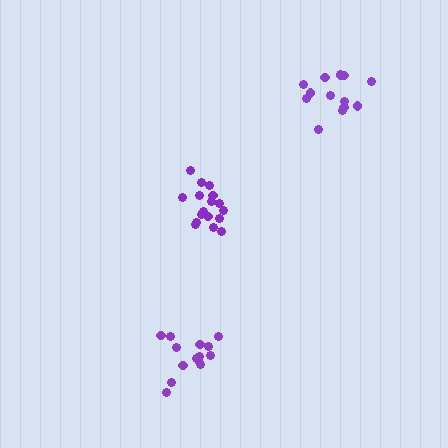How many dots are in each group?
Group 1: 14 dots, Group 2: 17 dots, Group 3: 14 dots (45 total).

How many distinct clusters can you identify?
There are 3 distinct clusters.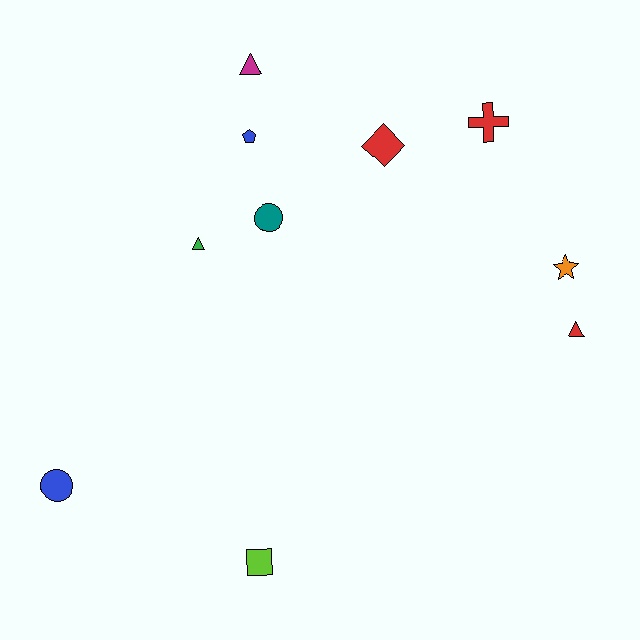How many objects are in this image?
There are 10 objects.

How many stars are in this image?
There is 1 star.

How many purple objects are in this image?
There are no purple objects.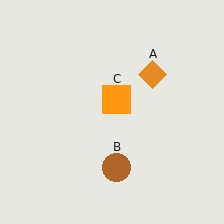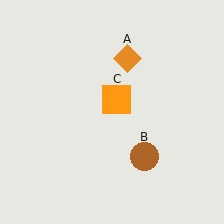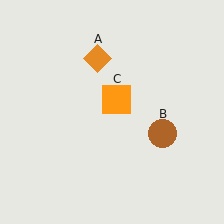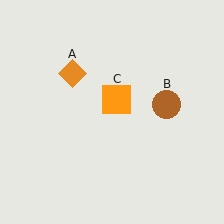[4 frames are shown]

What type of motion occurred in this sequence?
The orange diamond (object A), brown circle (object B) rotated counterclockwise around the center of the scene.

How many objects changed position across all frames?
2 objects changed position: orange diamond (object A), brown circle (object B).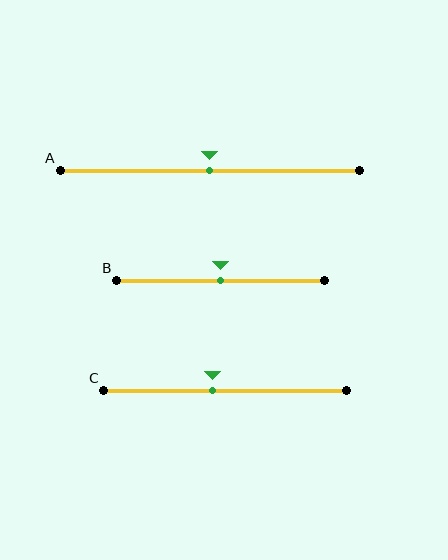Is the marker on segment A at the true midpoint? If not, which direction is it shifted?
Yes, the marker on segment A is at the true midpoint.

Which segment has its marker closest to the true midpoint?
Segment A has its marker closest to the true midpoint.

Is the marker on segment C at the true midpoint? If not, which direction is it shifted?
No, the marker on segment C is shifted to the left by about 5% of the segment length.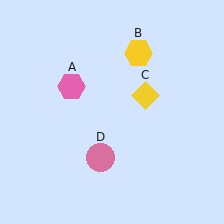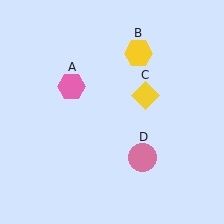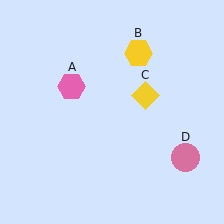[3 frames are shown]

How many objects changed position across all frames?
1 object changed position: pink circle (object D).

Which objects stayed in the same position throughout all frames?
Pink hexagon (object A) and yellow hexagon (object B) and yellow diamond (object C) remained stationary.